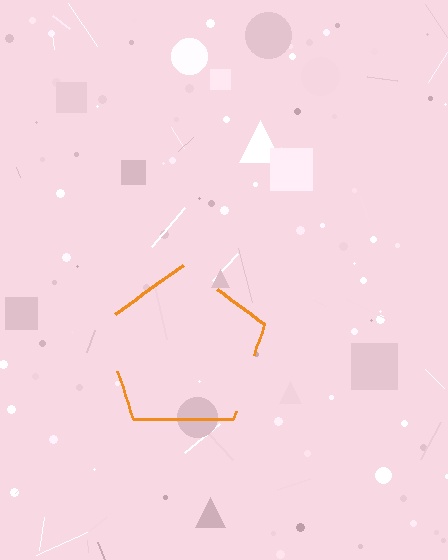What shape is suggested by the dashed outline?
The dashed outline suggests a pentagon.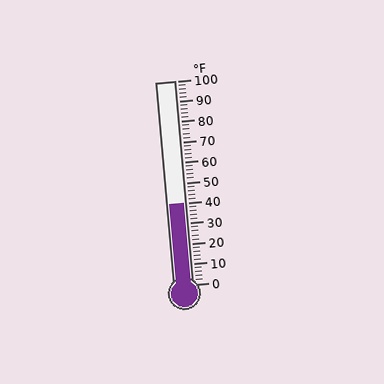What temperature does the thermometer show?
The thermometer shows approximately 40°F.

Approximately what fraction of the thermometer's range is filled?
The thermometer is filled to approximately 40% of its range.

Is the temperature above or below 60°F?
The temperature is below 60°F.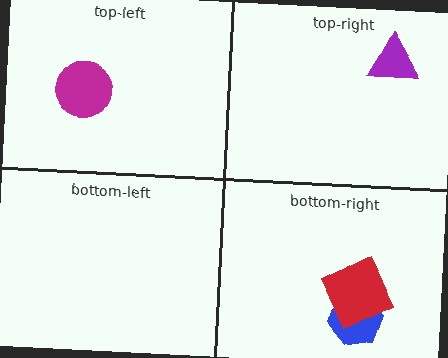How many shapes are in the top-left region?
1.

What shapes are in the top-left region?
The magenta circle.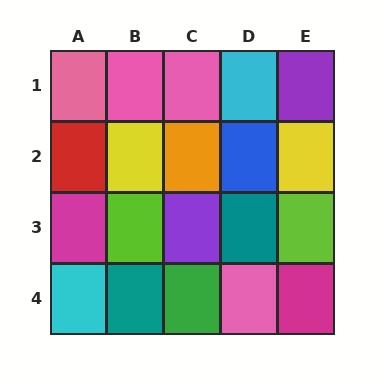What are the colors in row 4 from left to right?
Cyan, teal, green, pink, magenta.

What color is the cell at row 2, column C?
Orange.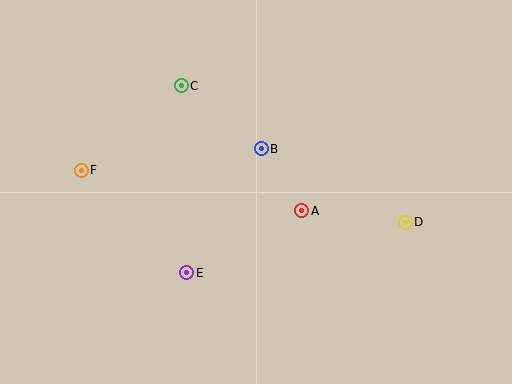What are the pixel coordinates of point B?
Point B is at (261, 149).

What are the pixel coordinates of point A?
Point A is at (302, 211).